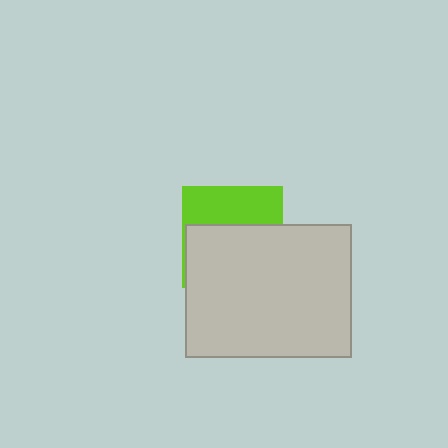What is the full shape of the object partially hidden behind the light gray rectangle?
The partially hidden object is a lime square.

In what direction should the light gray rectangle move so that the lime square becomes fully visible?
The light gray rectangle should move down. That is the shortest direction to clear the overlap and leave the lime square fully visible.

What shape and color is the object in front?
The object in front is a light gray rectangle.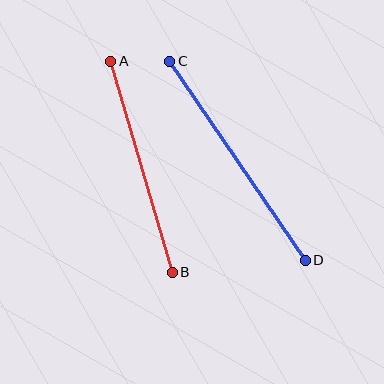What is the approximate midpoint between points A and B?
The midpoint is at approximately (142, 167) pixels.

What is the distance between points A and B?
The distance is approximately 220 pixels.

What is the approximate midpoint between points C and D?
The midpoint is at approximately (238, 161) pixels.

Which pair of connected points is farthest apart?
Points C and D are farthest apart.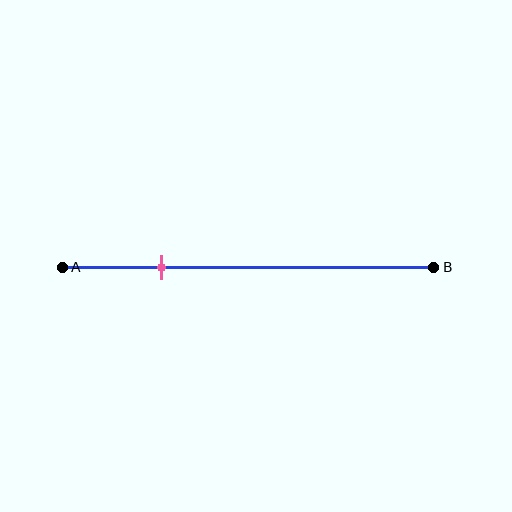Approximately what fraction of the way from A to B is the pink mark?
The pink mark is approximately 25% of the way from A to B.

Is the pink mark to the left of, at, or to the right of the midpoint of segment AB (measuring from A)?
The pink mark is to the left of the midpoint of segment AB.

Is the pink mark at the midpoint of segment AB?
No, the mark is at about 25% from A, not at the 50% midpoint.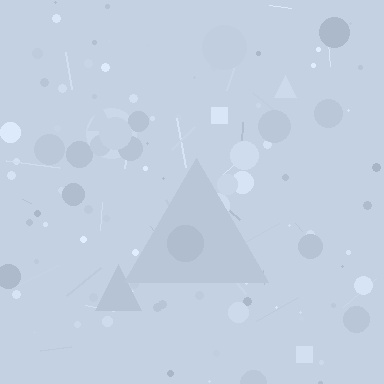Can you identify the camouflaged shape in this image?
The camouflaged shape is a triangle.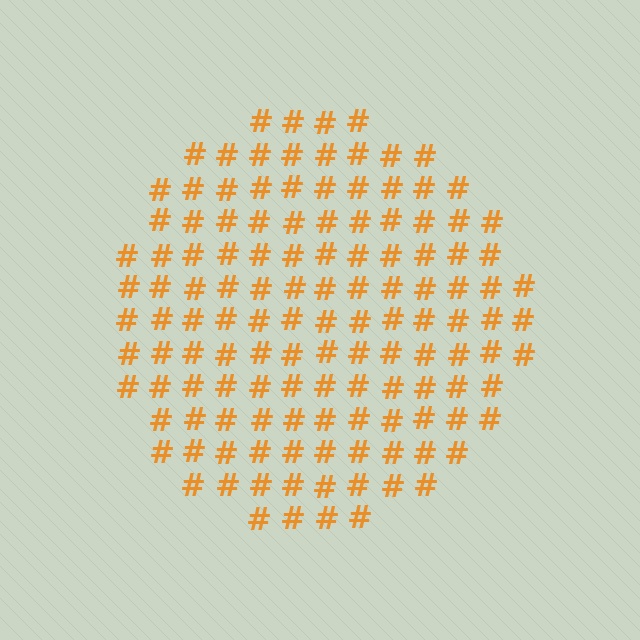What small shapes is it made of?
It is made of small hash symbols.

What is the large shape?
The large shape is a circle.